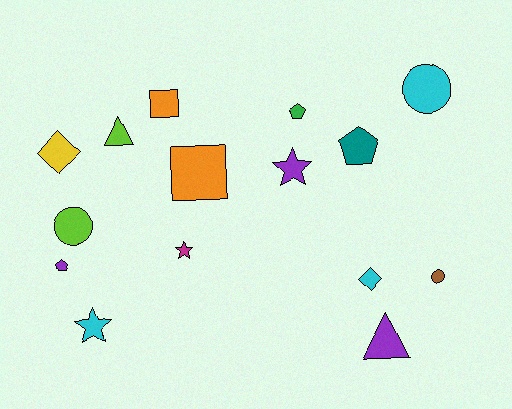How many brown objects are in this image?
There is 1 brown object.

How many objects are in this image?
There are 15 objects.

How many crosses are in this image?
There are no crosses.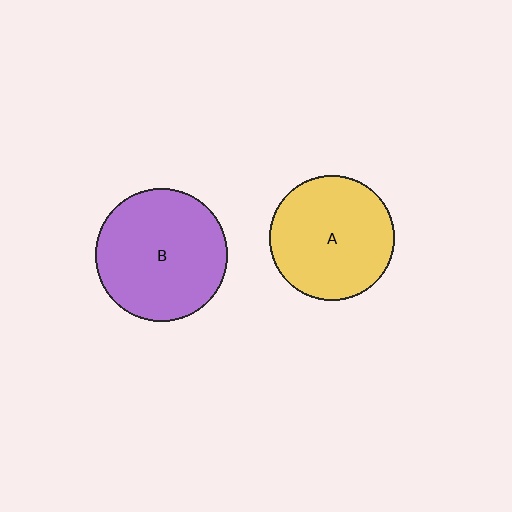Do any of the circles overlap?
No, none of the circles overlap.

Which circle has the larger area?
Circle B (purple).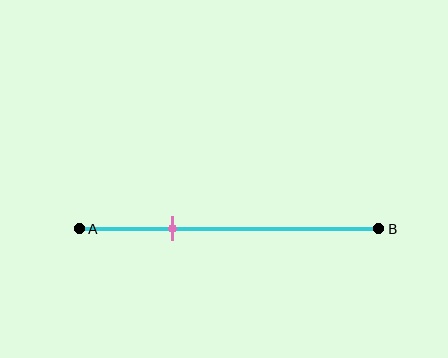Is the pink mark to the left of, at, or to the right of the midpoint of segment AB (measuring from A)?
The pink mark is to the left of the midpoint of segment AB.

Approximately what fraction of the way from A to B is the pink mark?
The pink mark is approximately 30% of the way from A to B.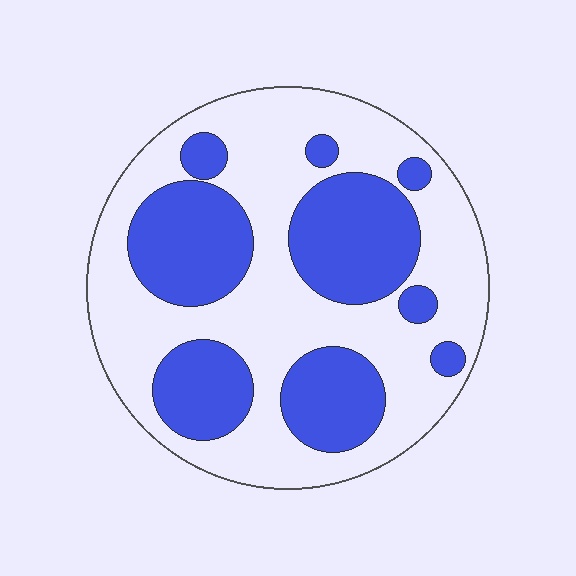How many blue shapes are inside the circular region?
9.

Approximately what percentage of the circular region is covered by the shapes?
Approximately 40%.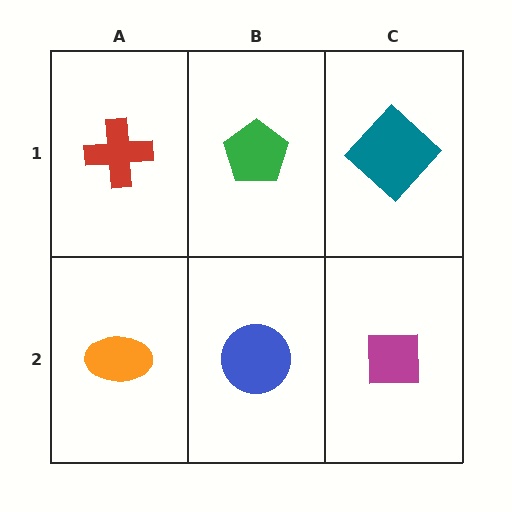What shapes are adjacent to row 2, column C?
A teal diamond (row 1, column C), a blue circle (row 2, column B).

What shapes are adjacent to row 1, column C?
A magenta square (row 2, column C), a green pentagon (row 1, column B).